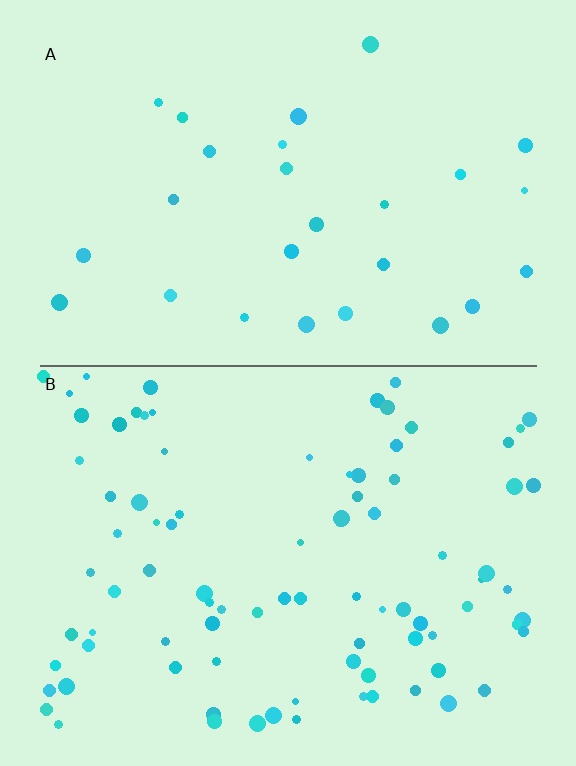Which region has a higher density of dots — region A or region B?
B (the bottom).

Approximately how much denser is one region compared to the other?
Approximately 3.2× — region B over region A.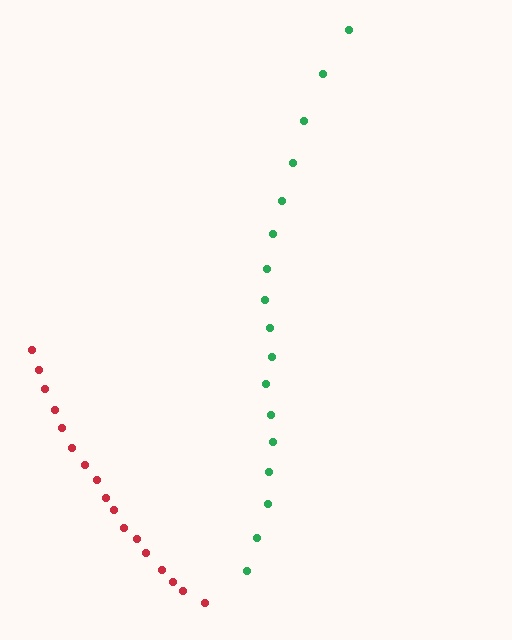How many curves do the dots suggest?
There are 2 distinct paths.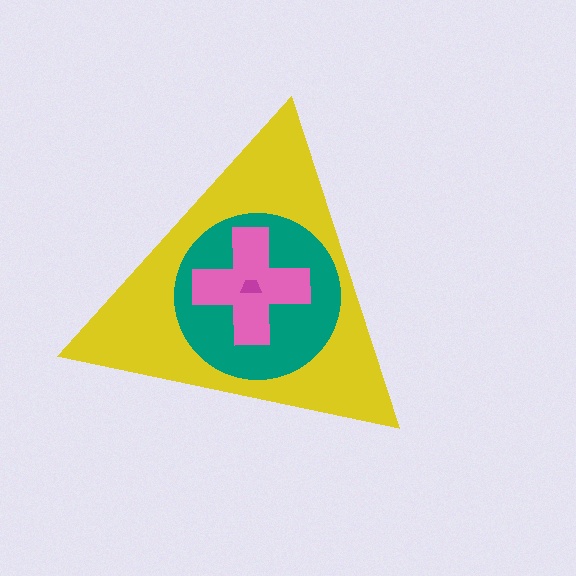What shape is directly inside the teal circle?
The pink cross.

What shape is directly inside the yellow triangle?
The teal circle.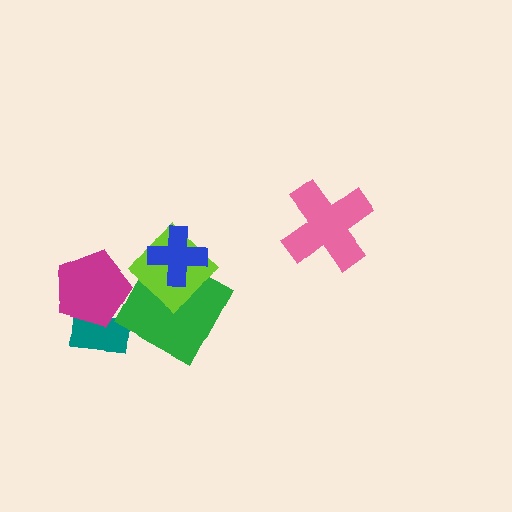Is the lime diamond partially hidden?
Yes, it is partially covered by another shape.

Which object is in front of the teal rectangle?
The magenta pentagon is in front of the teal rectangle.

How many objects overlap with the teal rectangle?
1 object overlaps with the teal rectangle.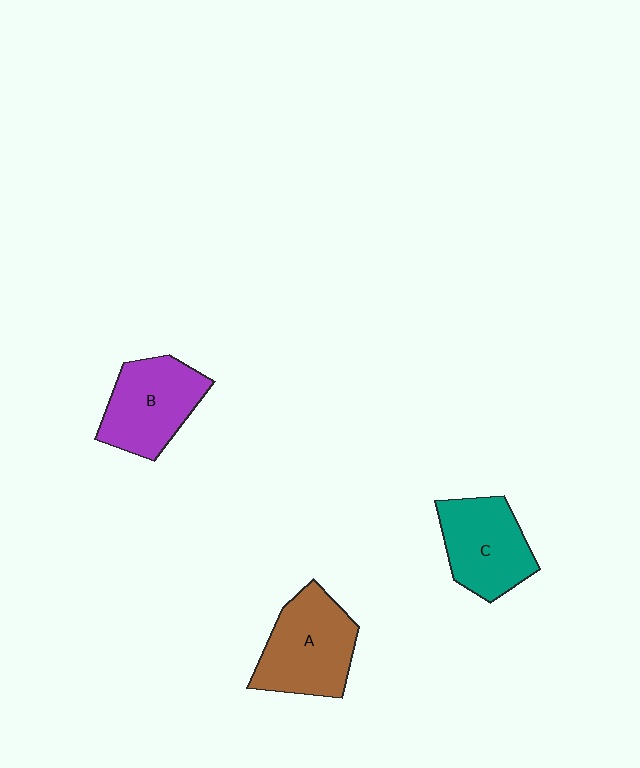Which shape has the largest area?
Shape A (brown).